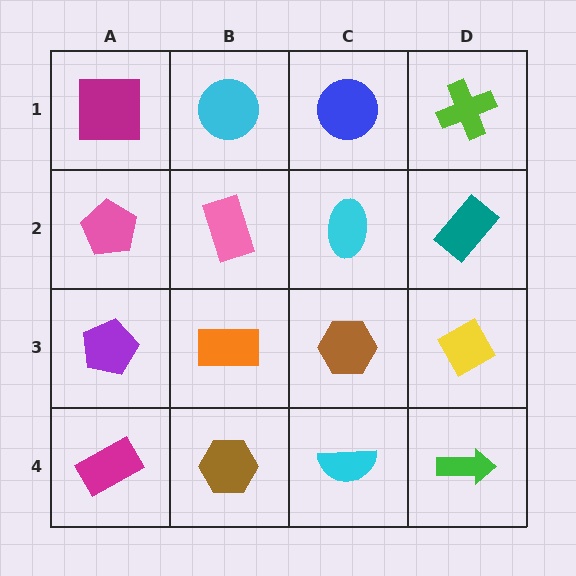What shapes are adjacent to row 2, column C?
A blue circle (row 1, column C), a brown hexagon (row 3, column C), a pink rectangle (row 2, column B), a teal rectangle (row 2, column D).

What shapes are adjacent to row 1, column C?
A cyan ellipse (row 2, column C), a cyan circle (row 1, column B), a lime cross (row 1, column D).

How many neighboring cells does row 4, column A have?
2.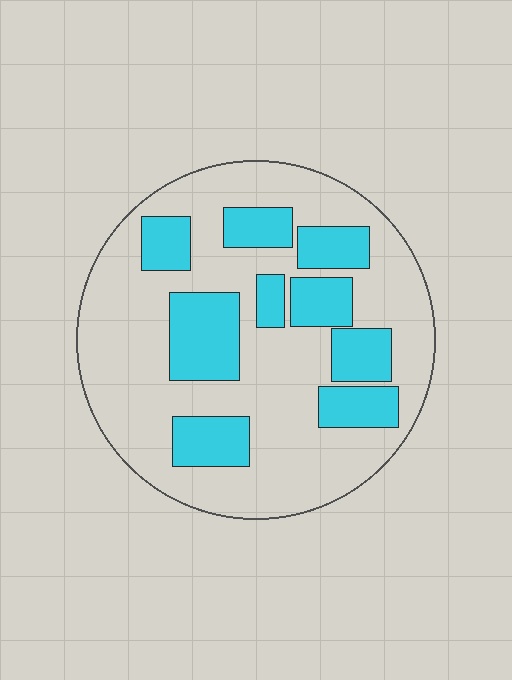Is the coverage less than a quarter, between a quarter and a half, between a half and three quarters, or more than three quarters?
Between a quarter and a half.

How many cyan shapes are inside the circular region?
9.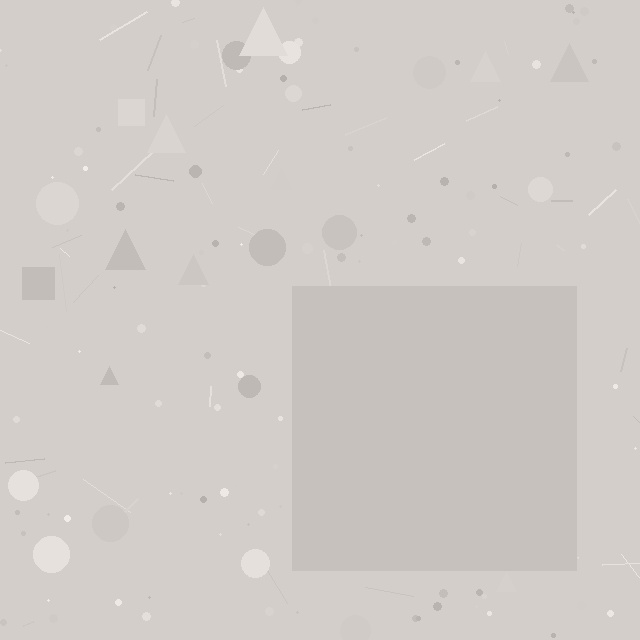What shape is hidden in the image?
A square is hidden in the image.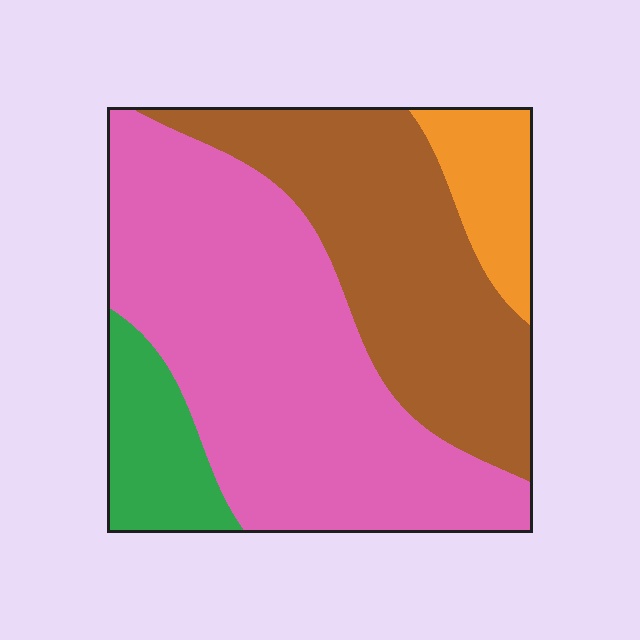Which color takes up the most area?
Pink, at roughly 50%.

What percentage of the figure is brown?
Brown covers around 30% of the figure.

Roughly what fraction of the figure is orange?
Orange takes up about one tenth (1/10) of the figure.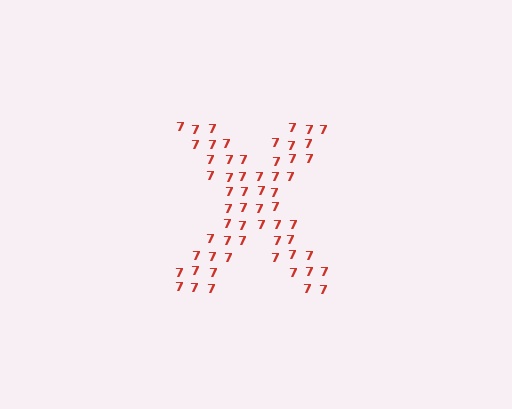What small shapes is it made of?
It is made of small digit 7's.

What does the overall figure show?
The overall figure shows the letter X.